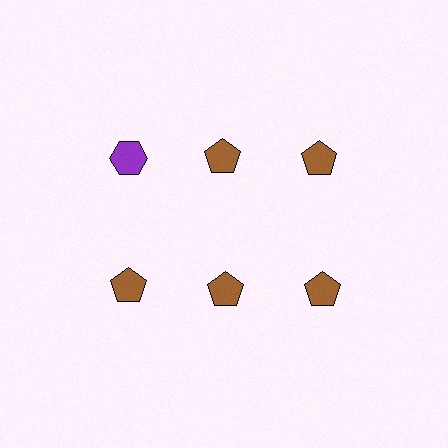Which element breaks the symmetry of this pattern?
The purple hexagon in the top row, leftmost column breaks the symmetry. All other shapes are brown pentagons.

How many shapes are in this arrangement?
There are 6 shapes arranged in a grid pattern.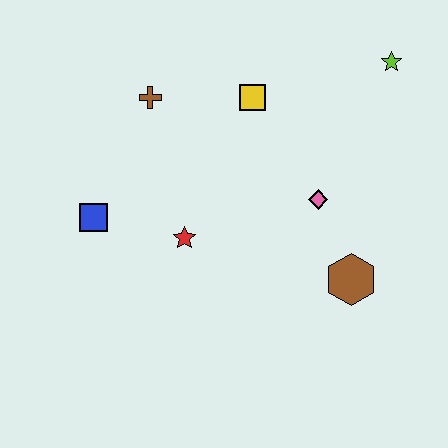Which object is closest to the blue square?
The red star is closest to the blue square.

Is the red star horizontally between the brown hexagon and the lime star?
No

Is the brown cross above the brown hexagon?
Yes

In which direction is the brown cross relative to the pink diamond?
The brown cross is to the left of the pink diamond.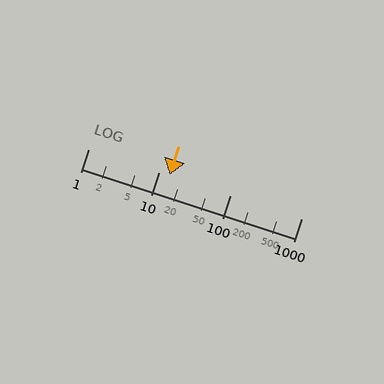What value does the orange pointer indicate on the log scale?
The pointer indicates approximately 14.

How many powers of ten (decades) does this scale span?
The scale spans 3 decades, from 1 to 1000.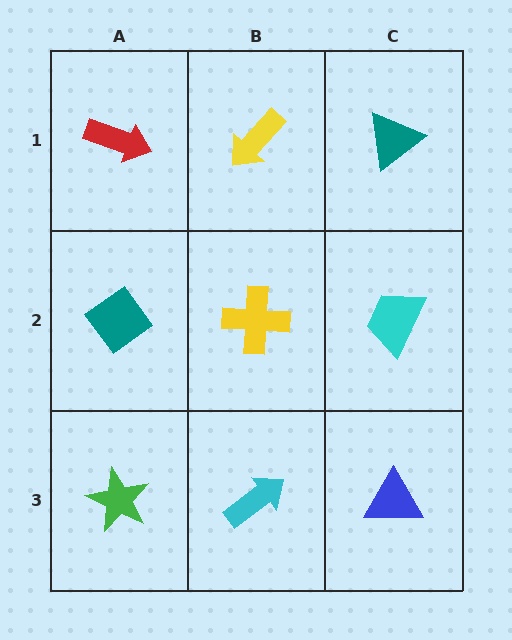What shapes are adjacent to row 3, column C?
A cyan trapezoid (row 2, column C), a cyan arrow (row 3, column B).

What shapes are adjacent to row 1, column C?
A cyan trapezoid (row 2, column C), a yellow arrow (row 1, column B).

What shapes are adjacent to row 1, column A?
A teal diamond (row 2, column A), a yellow arrow (row 1, column B).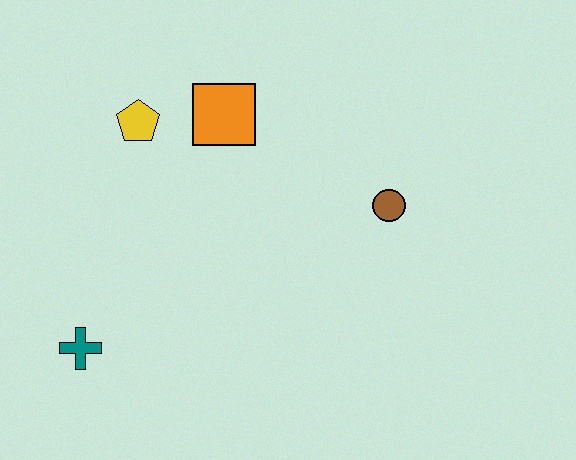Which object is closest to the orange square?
The yellow pentagon is closest to the orange square.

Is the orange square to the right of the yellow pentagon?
Yes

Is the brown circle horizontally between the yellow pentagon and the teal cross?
No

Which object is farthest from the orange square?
The teal cross is farthest from the orange square.